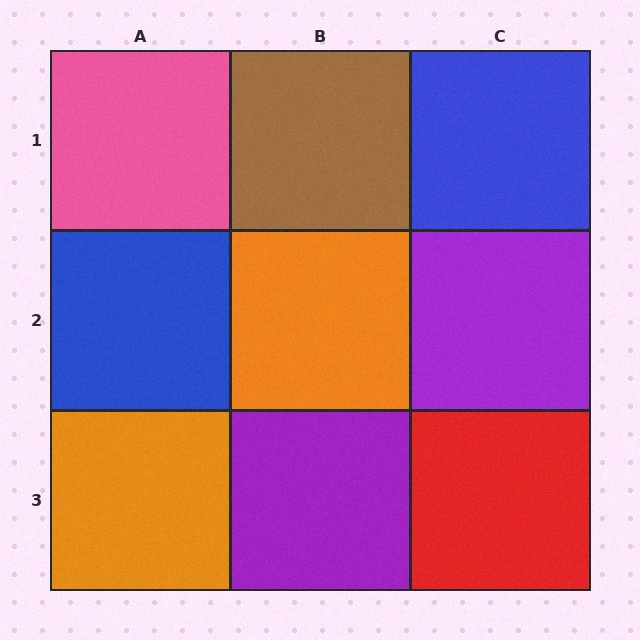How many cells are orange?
2 cells are orange.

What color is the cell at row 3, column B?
Purple.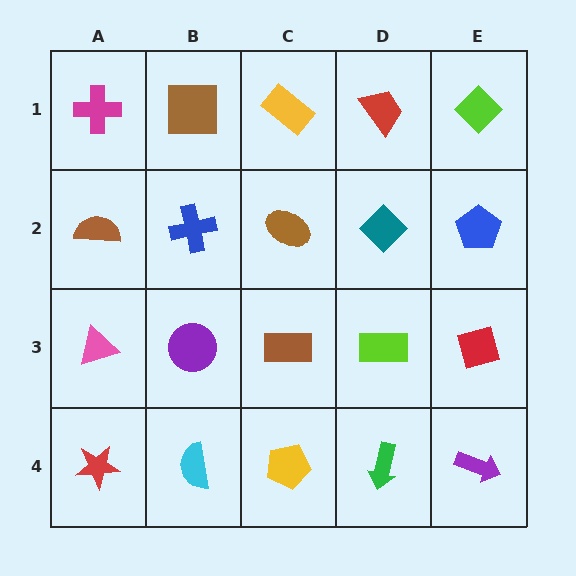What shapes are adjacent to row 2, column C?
A yellow rectangle (row 1, column C), a brown rectangle (row 3, column C), a blue cross (row 2, column B), a teal diamond (row 2, column D).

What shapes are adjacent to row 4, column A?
A pink triangle (row 3, column A), a cyan semicircle (row 4, column B).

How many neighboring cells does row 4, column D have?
3.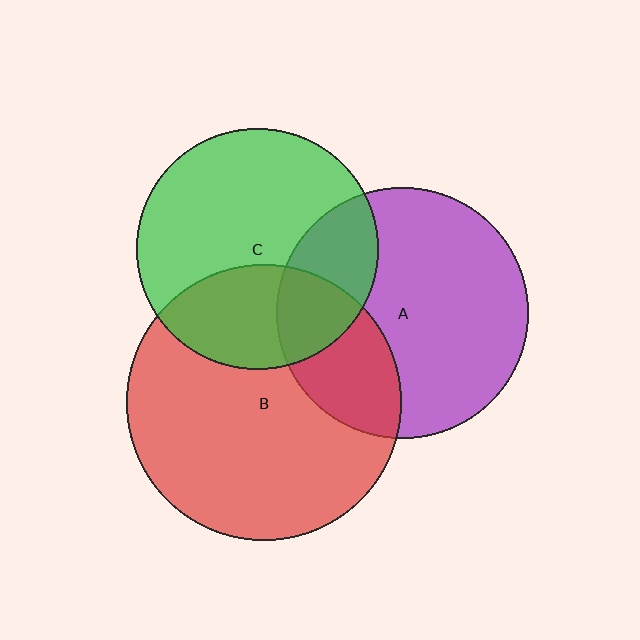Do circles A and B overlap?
Yes.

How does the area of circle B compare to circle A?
Approximately 1.2 times.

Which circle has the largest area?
Circle B (red).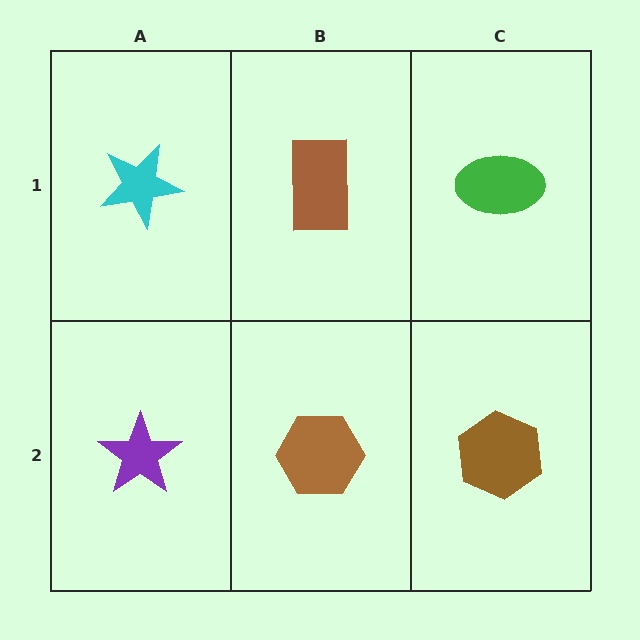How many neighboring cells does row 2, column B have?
3.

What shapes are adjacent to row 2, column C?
A green ellipse (row 1, column C), a brown hexagon (row 2, column B).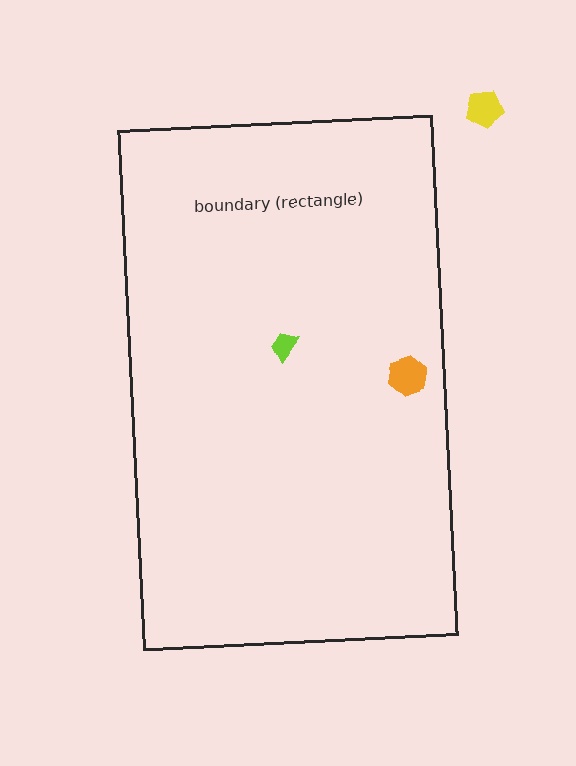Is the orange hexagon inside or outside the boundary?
Inside.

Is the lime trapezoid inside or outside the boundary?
Inside.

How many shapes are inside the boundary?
2 inside, 1 outside.